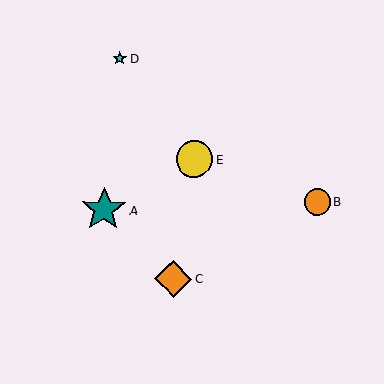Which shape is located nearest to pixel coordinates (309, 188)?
The orange circle (labeled B) at (317, 202) is nearest to that location.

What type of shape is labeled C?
Shape C is an orange diamond.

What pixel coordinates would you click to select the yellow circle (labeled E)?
Click at (194, 159) to select the yellow circle E.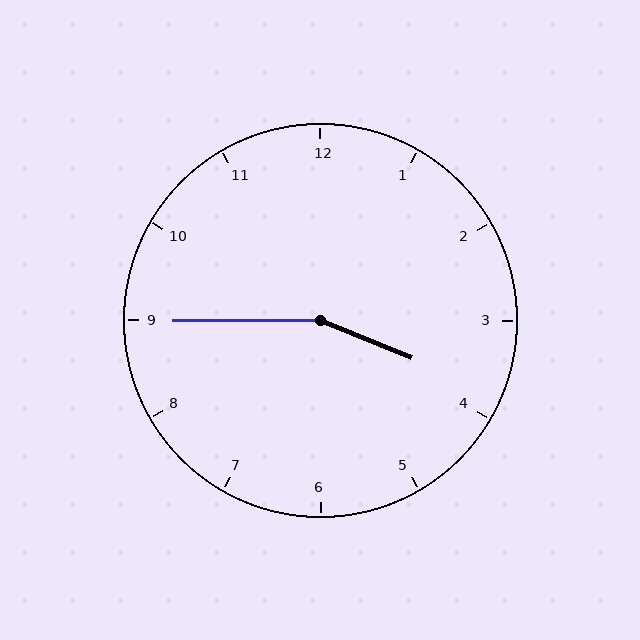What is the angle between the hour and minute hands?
Approximately 158 degrees.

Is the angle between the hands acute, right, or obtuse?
It is obtuse.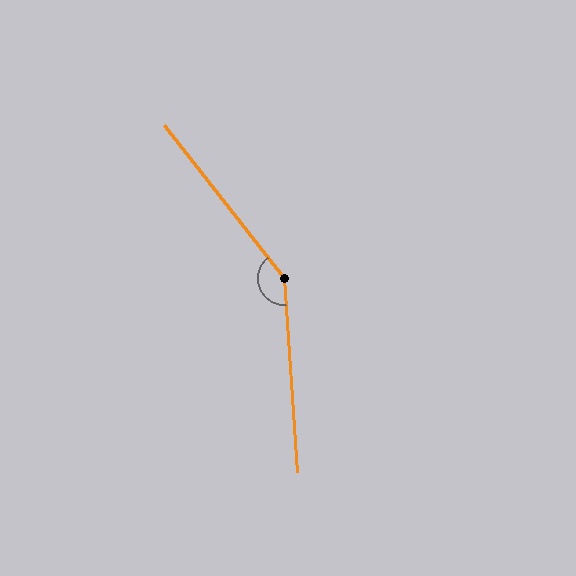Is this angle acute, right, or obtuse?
It is obtuse.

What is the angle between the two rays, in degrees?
Approximately 146 degrees.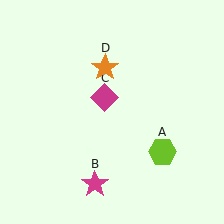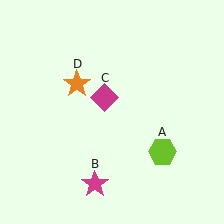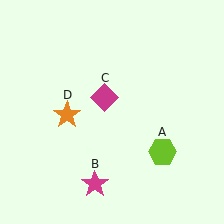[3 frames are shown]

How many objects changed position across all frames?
1 object changed position: orange star (object D).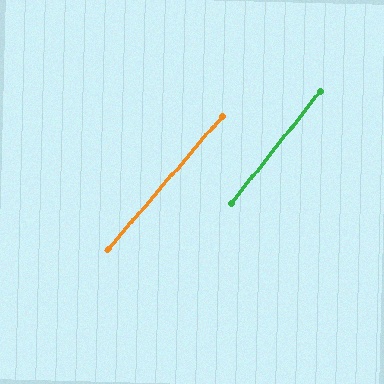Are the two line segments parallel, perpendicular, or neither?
Parallel — their directions differ by only 1.7°.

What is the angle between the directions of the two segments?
Approximately 2 degrees.